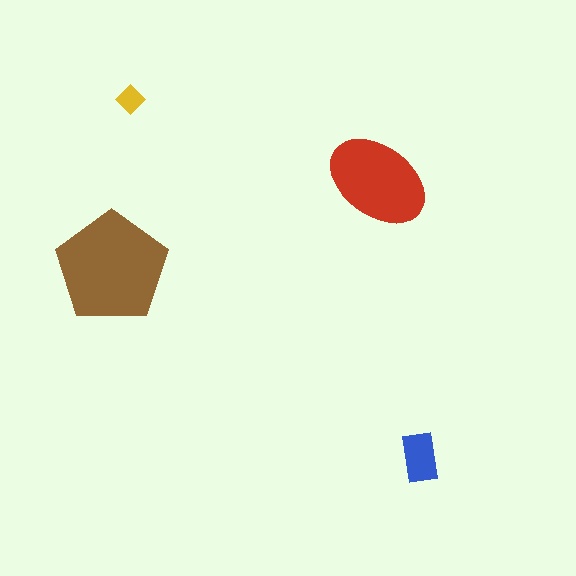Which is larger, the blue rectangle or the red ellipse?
The red ellipse.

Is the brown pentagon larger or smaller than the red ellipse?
Larger.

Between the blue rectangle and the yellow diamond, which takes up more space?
The blue rectangle.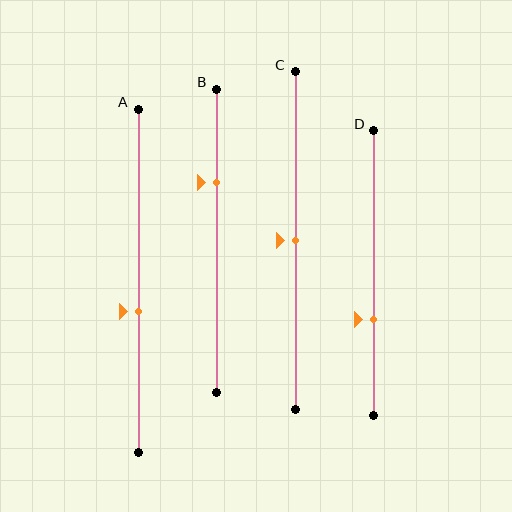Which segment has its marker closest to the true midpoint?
Segment C has its marker closest to the true midpoint.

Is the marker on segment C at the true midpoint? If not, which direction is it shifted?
Yes, the marker on segment C is at the true midpoint.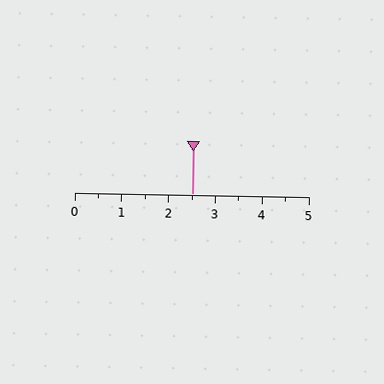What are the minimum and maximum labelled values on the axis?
The axis runs from 0 to 5.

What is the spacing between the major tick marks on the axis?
The major ticks are spaced 1 apart.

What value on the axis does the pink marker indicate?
The marker indicates approximately 2.5.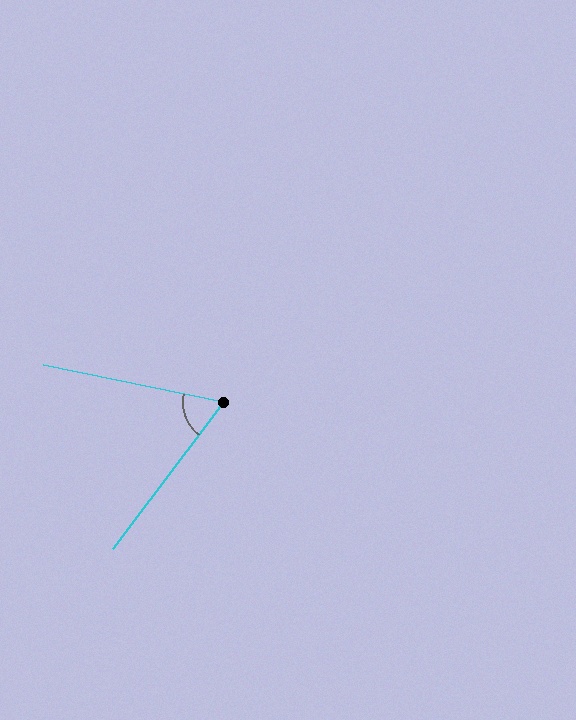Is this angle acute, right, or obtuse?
It is acute.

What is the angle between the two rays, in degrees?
Approximately 64 degrees.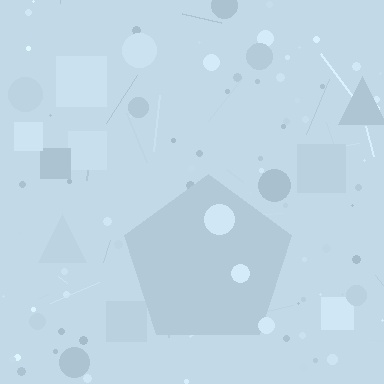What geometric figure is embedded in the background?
A pentagon is embedded in the background.